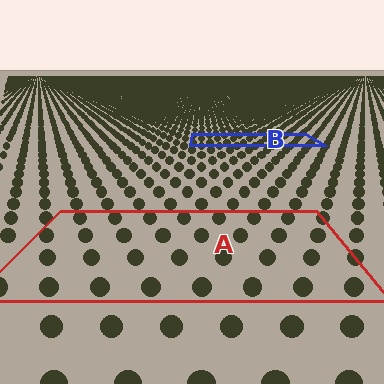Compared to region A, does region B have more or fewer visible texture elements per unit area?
Region B has more texture elements per unit area — they are packed more densely because it is farther away.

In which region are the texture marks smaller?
The texture marks are smaller in region B, because it is farther away.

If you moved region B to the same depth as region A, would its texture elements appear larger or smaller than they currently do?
They would appear larger. At a closer depth, the same texture elements are projected at a bigger on-screen size.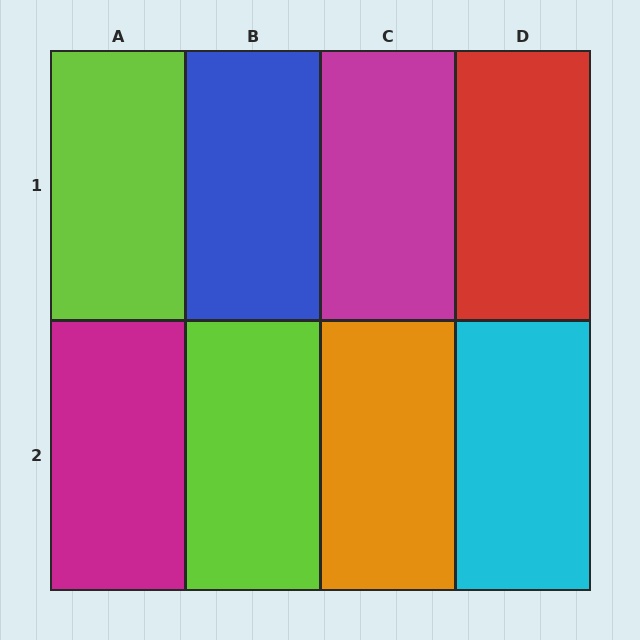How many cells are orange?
1 cell is orange.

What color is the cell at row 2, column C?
Orange.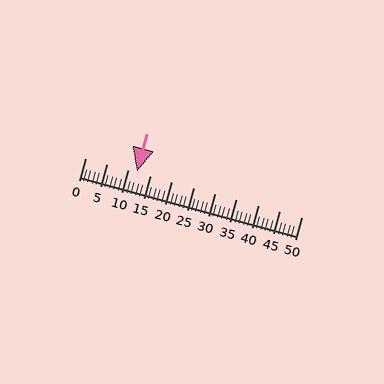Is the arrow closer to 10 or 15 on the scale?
The arrow is closer to 10.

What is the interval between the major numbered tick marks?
The major tick marks are spaced 5 units apart.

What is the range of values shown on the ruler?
The ruler shows values from 0 to 50.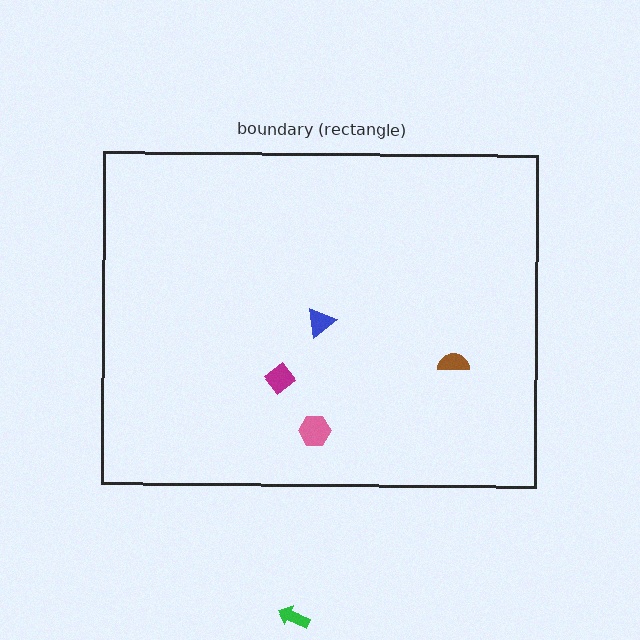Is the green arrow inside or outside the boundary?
Outside.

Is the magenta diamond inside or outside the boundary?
Inside.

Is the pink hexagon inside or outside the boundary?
Inside.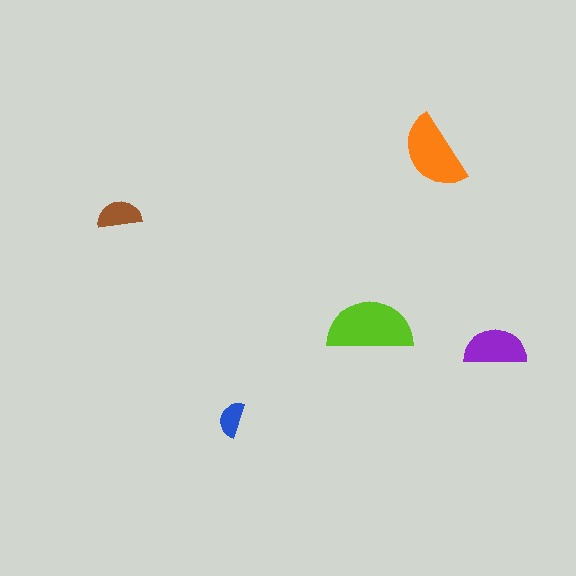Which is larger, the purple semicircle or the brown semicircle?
The purple one.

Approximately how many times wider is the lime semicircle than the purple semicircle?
About 1.5 times wider.